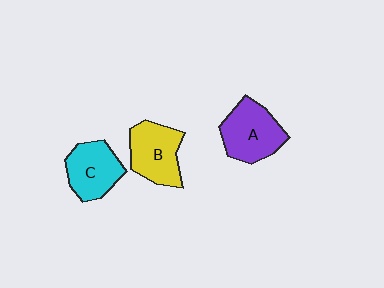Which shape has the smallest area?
Shape C (cyan).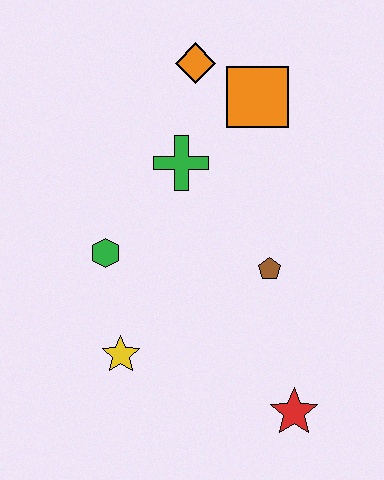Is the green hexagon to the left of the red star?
Yes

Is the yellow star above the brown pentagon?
No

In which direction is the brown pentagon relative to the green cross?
The brown pentagon is below the green cross.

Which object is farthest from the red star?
The orange diamond is farthest from the red star.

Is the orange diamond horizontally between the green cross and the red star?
Yes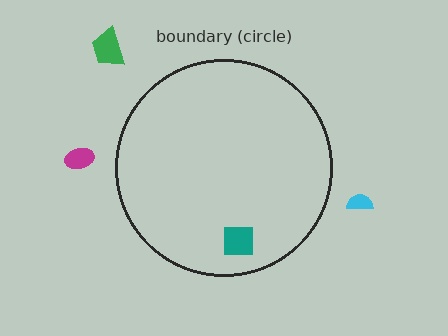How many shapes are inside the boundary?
1 inside, 3 outside.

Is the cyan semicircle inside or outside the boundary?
Outside.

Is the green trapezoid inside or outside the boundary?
Outside.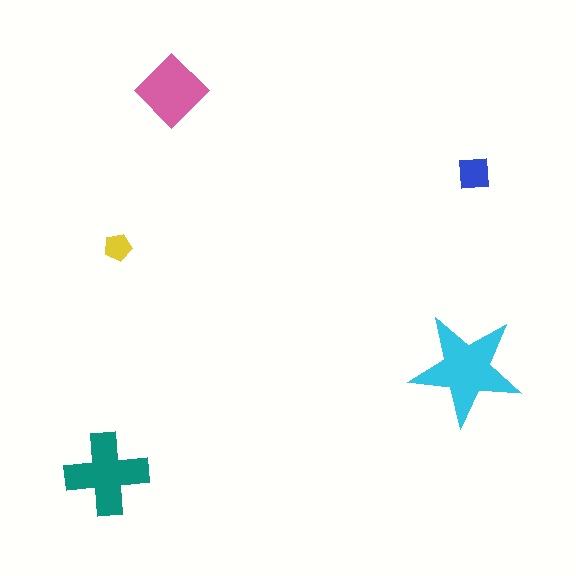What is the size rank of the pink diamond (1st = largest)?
3rd.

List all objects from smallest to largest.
The yellow pentagon, the blue square, the pink diamond, the teal cross, the cyan star.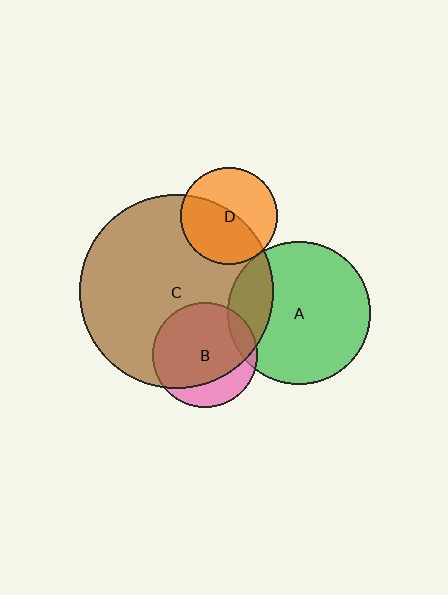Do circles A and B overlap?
Yes.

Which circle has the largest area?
Circle C (brown).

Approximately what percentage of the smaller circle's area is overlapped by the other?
Approximately 10%.